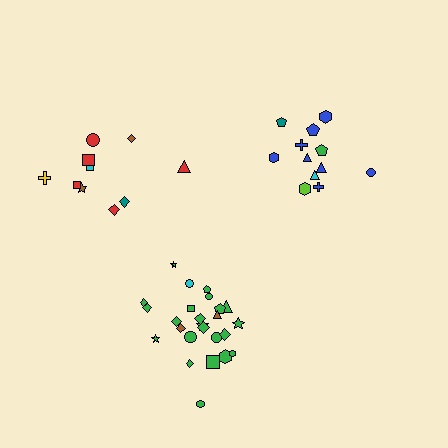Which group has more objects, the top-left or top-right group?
The top-right group.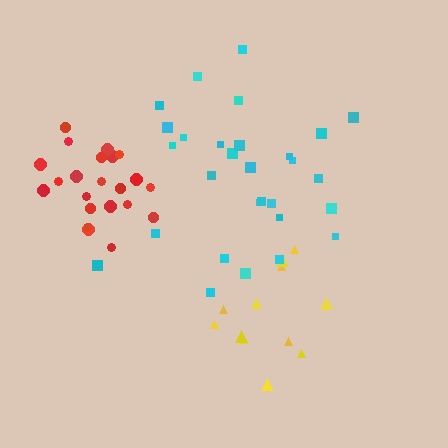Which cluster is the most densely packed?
Red.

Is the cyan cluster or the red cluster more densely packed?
Red.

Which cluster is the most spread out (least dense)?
Cyan.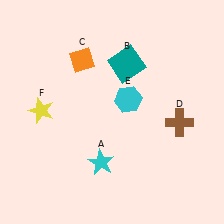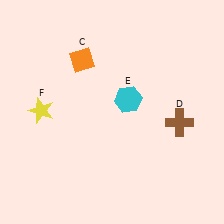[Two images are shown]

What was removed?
The cyan star (A), the teal square (B) were removed in Image 2.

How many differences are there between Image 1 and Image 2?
There are 2 differences between the two images.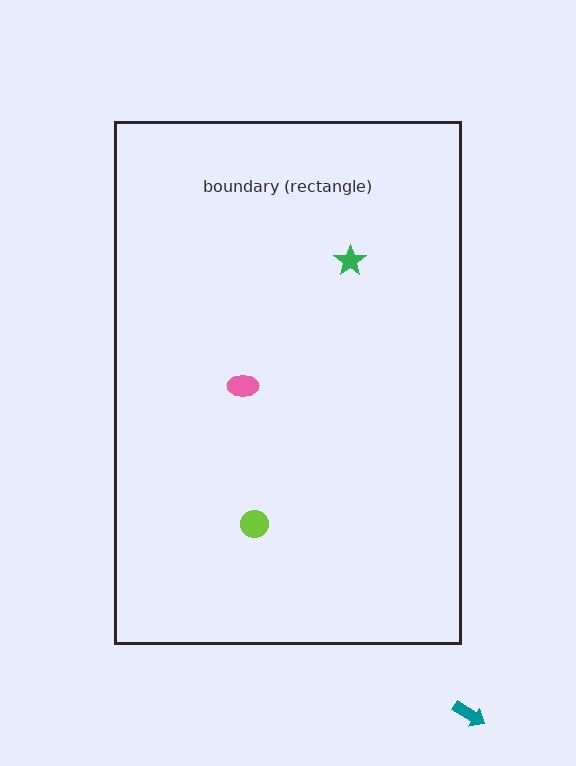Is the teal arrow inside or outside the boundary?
Outside.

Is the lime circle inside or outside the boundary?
Inside.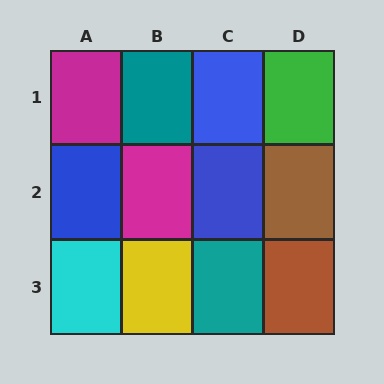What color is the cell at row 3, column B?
Yellow.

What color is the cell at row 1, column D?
Green.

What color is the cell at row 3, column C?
Teal.